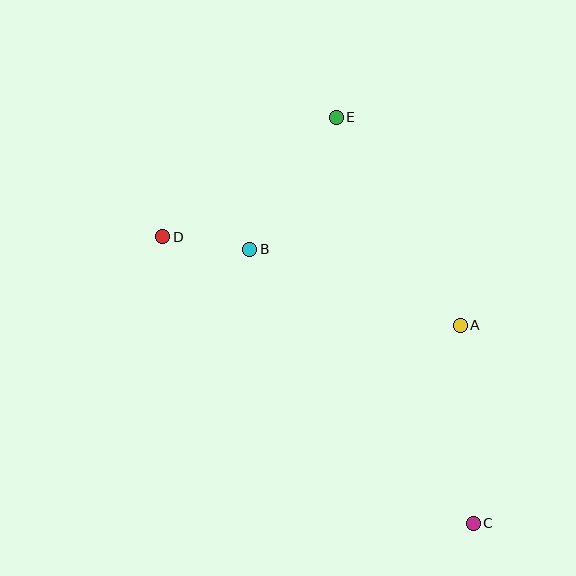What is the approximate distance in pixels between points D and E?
The distance between D and E is approximately 211 pixels.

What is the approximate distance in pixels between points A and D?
The distance between A and D is approximately 310 pixels.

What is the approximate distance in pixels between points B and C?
The distance between B and C is approximately 354 pixels.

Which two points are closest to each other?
Points B and D are closest to each other.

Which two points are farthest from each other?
Points C and E are farthest from each other.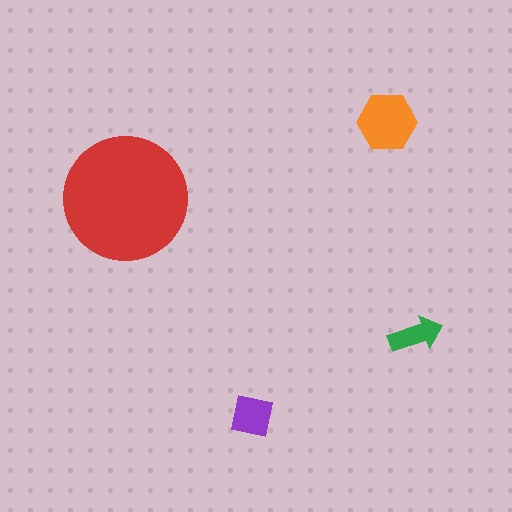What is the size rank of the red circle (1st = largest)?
1st.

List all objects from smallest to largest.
The green arrow, the purple square, the orange hexagon, the red circle.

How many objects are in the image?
There are 4 objects in the image.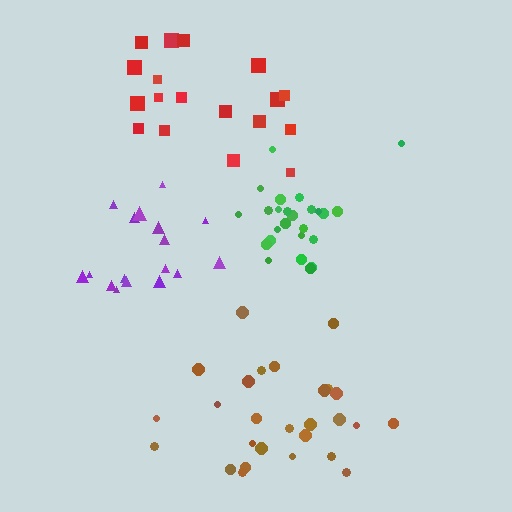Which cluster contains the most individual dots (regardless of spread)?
Brown (27).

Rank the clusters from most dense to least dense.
green, purple, brown, red.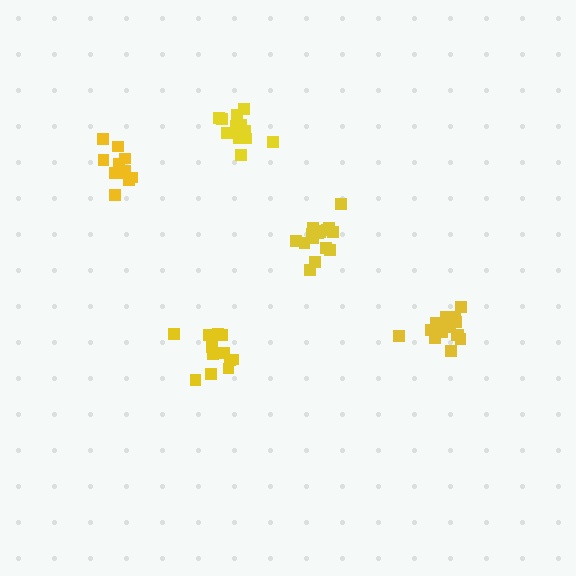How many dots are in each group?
Group 1: 14 dots, Group 2: 14 dots, Group 3: 18 dots, Group 4: 17 dots, Group 5: 17 dots (80 total).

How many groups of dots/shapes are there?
There are 5 groups.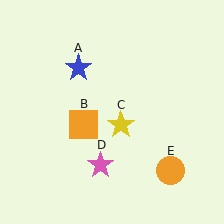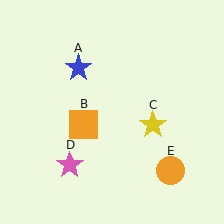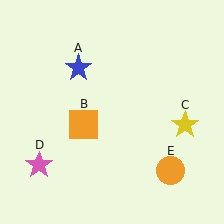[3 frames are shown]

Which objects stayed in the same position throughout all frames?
Blue star (object A) and orange square (object B) and orange circle (object E) remained stationary.